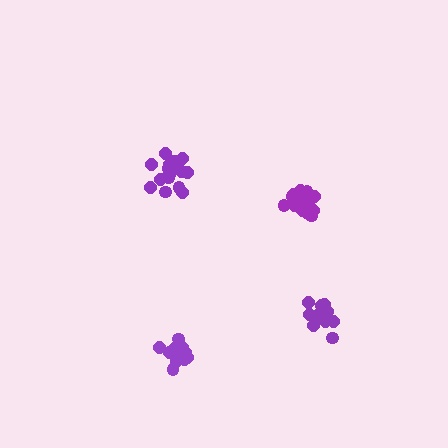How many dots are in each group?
Group 1: 18 dots, Group 2: 16 dots, Group 3: 14 dots, Group 4: 13 dots (61 total).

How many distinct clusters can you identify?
There are 4 distinct clusters.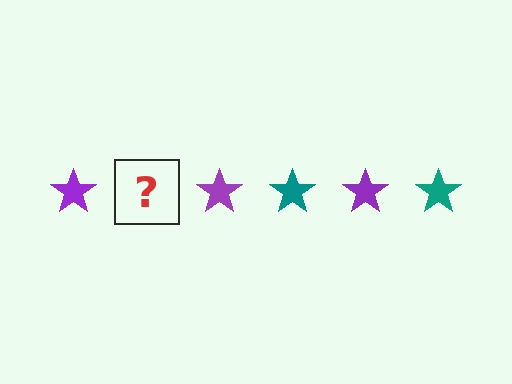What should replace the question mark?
The question mark should be replaced with a teal star.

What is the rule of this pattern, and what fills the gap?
The rule is that the pattern cycles through purple, teal stars. The gap should be filled with a teal star.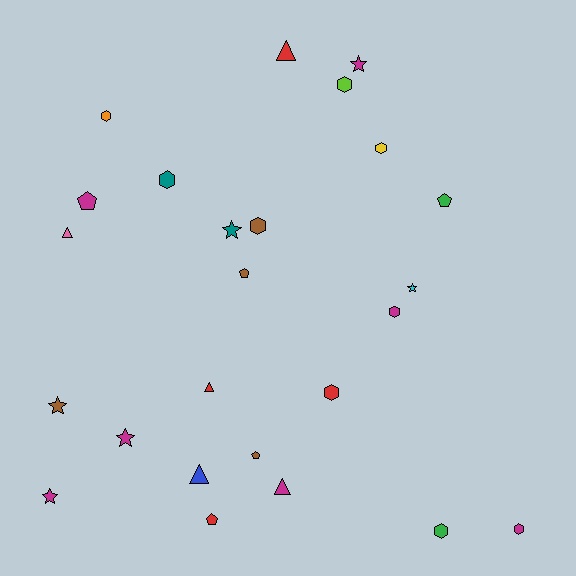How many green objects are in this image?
There are 2 green objects.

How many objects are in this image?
There are 25 objects.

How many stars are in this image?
There are 6 stars.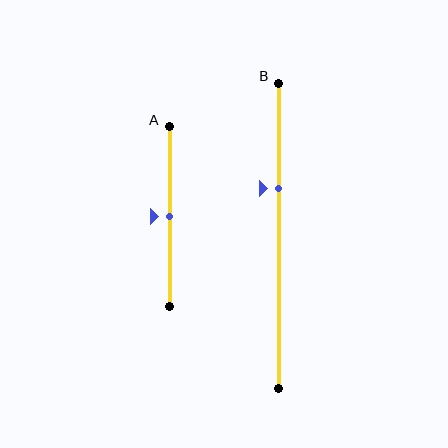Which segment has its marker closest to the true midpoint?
Segment A has its marker closest to the true midpoint.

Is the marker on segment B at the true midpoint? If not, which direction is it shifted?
No, the marker on segment B is shifted upward by about 16% of the segment length.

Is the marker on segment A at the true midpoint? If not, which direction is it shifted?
Yes, the marker on segment A is at the true midpoint.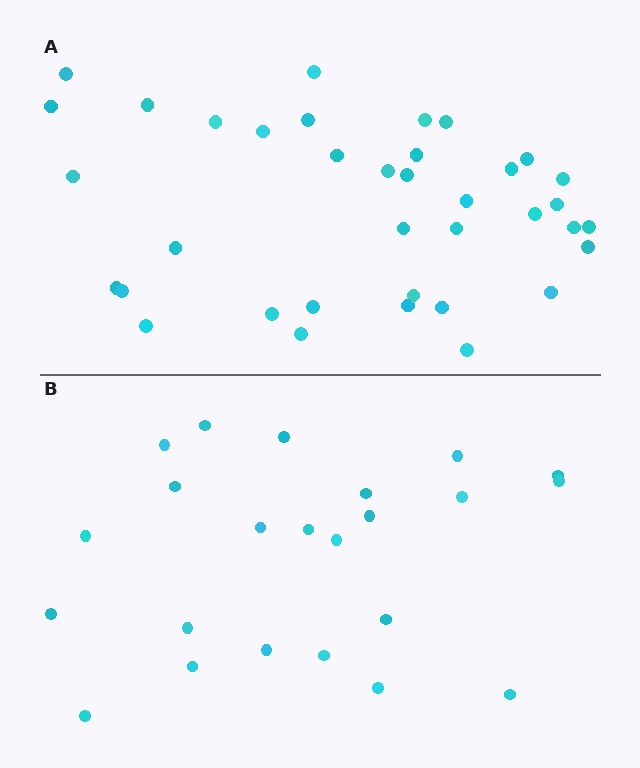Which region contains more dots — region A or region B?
Region A (the top region) has more dots.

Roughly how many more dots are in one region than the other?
Region A has approximately 15 more dots than region B.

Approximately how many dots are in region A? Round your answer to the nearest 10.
About 40 dots. (The exact count is 37, which rounds to 40.)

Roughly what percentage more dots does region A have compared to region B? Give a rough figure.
About 60% more.